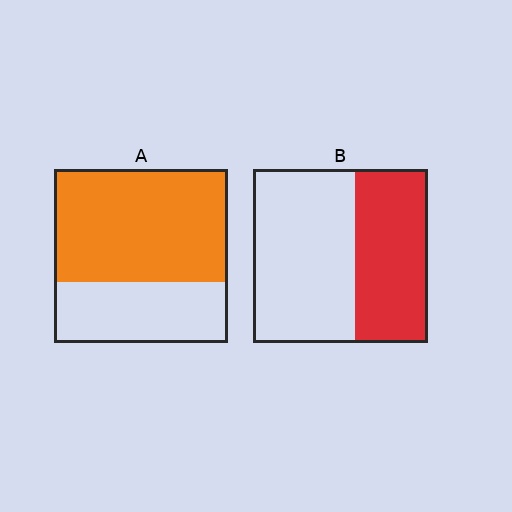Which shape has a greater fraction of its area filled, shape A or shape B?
Shape A.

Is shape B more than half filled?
No.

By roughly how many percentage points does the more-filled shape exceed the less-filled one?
By roughly 25 percentage points (A over B).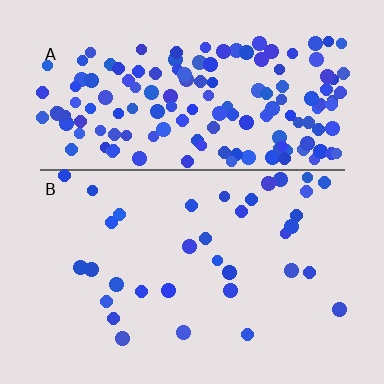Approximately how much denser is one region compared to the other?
Approximately 4.4× — region A over region B.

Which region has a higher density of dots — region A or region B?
A (the top).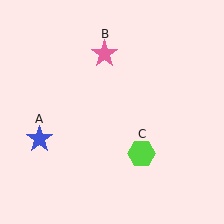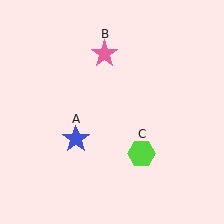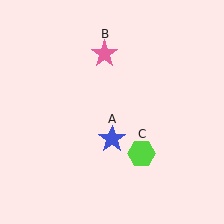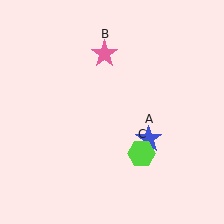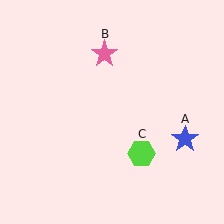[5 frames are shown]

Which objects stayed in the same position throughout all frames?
Pink star (object B) and lime hexagon (object C) remained stationary.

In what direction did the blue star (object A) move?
The blue star (object A) moved right.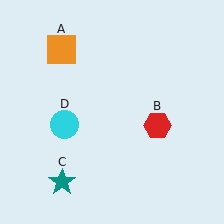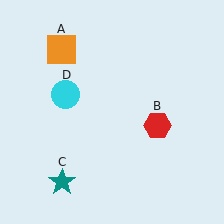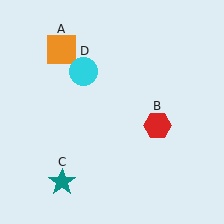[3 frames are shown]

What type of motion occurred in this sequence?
The cyan circle (object D) rotated clockwise around the center of the scene.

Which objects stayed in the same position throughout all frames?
Orange square (object A) and red hexagon (object B) and teal star (object C) remained stationary.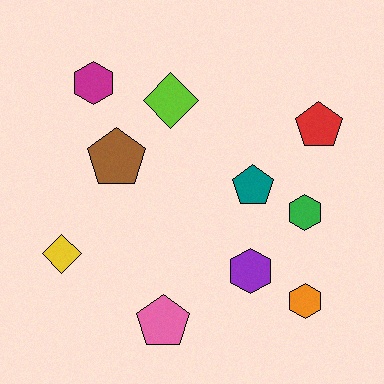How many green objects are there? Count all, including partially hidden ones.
There is 1 green object.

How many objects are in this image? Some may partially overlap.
There are 10 objects.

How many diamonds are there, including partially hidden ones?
There are 2 diamonds.